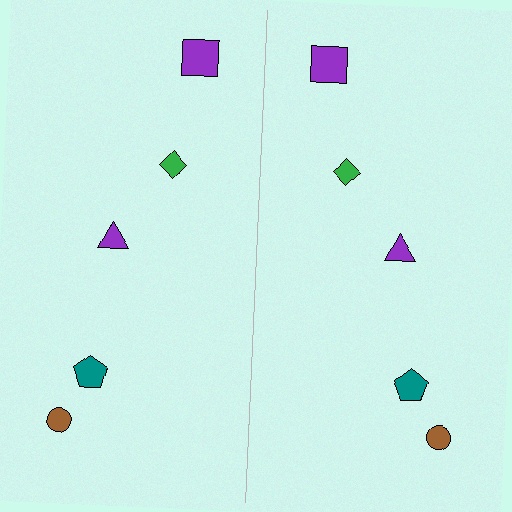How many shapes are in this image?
There are 10 shapes in this image.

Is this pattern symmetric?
Yes, this pattern has bilateral (reflection) symmetry.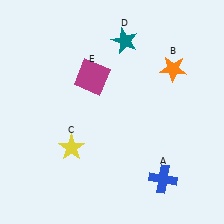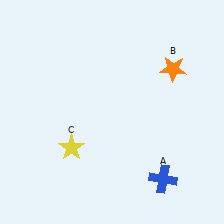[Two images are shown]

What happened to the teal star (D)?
The teal star (D) was removed in Image 2. It was in the top-right area of Image 1.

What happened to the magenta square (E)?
The magenta square (E) was removed in Image 2. It was in the top-left area of Image 1.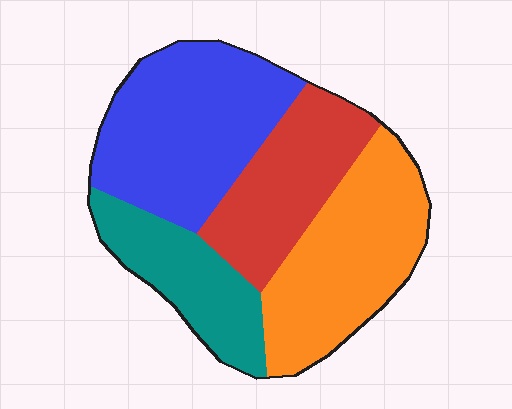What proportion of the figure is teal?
Teal takes up less than a quarter of the figure.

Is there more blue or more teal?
Blue.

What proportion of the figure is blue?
Blue takes up about one third (1/3) of the figure.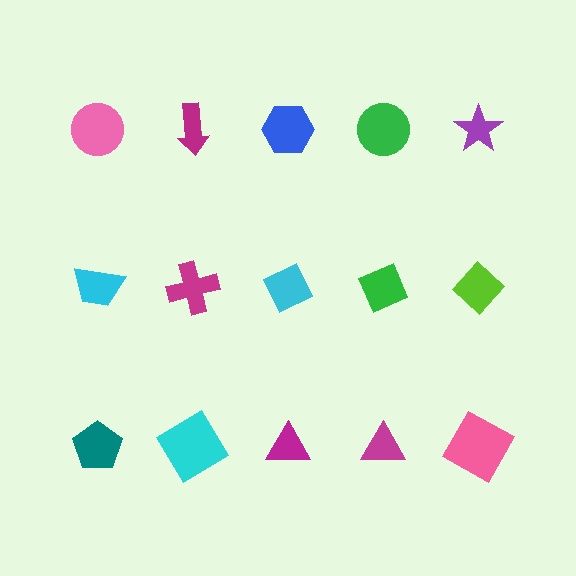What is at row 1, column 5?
A purple star.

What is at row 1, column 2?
A magenta arrow.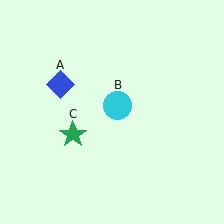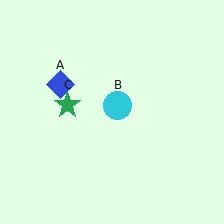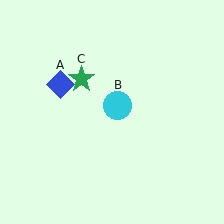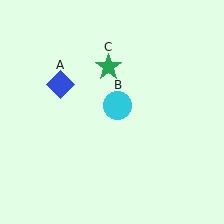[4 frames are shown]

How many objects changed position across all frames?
1 object changed position: green star (object C).